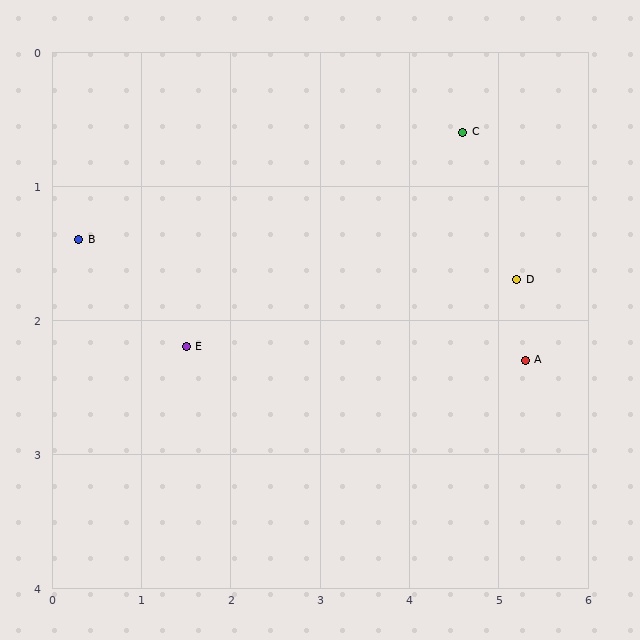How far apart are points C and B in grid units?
Points C and B are about 4.4 grid units apart.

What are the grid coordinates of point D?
Point D is at approximately (5.2, 1.7).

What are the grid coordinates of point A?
Point A is at approximately (5.3, 2.3).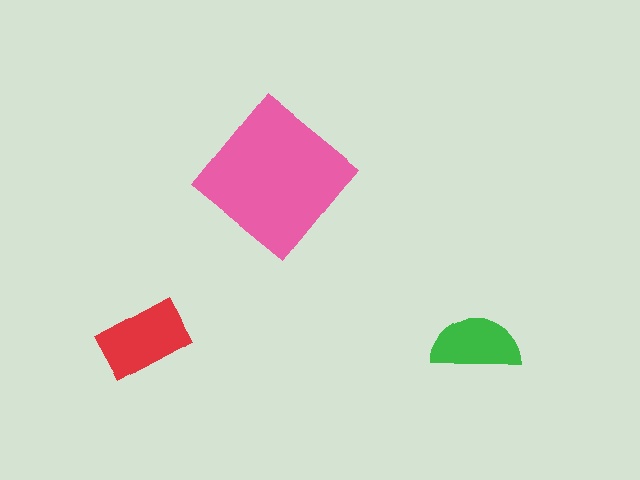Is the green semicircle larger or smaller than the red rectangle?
Smaller.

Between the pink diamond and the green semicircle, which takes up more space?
The pink diamond.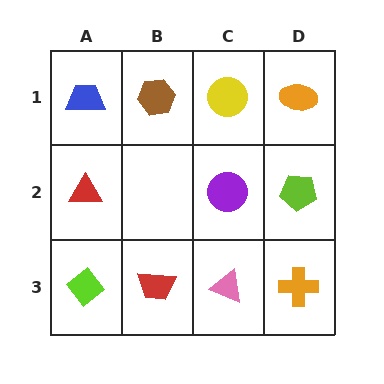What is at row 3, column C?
A pink triangle.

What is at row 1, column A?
A blue trapezoid.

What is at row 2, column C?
A purple circle.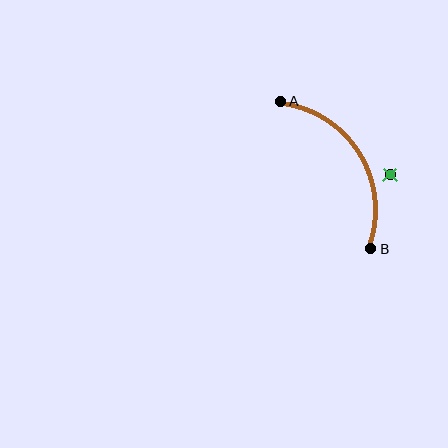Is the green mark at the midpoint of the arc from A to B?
No — the green mark does not lie on the arc at all. It sits slightly outside the curve.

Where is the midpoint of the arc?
The arc midpoint is the point on the curve farthest from the straight line joining A and B. It sits to the right of that line.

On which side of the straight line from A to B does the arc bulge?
The arc bulges to the right of the straight line connecting A and B.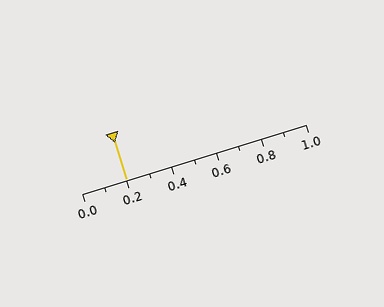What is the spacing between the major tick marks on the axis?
The major ticks are spaced 0.2 apart.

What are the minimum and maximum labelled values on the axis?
The axis runs from 0.0 to 1.0.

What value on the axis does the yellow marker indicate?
The marker indicates approximately 0.2.